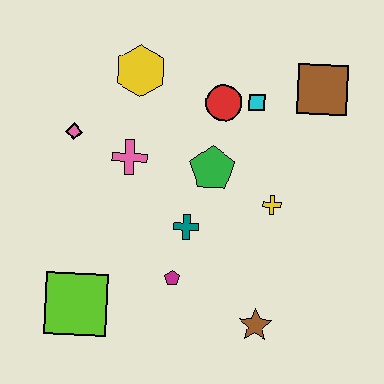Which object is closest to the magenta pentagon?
The teal cross is closest to the magenta pentagon.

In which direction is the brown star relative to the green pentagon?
The brown star is below the green pentagon.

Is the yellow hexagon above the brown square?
Yes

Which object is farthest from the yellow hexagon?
The brown star is farthest from the yellow hexagon.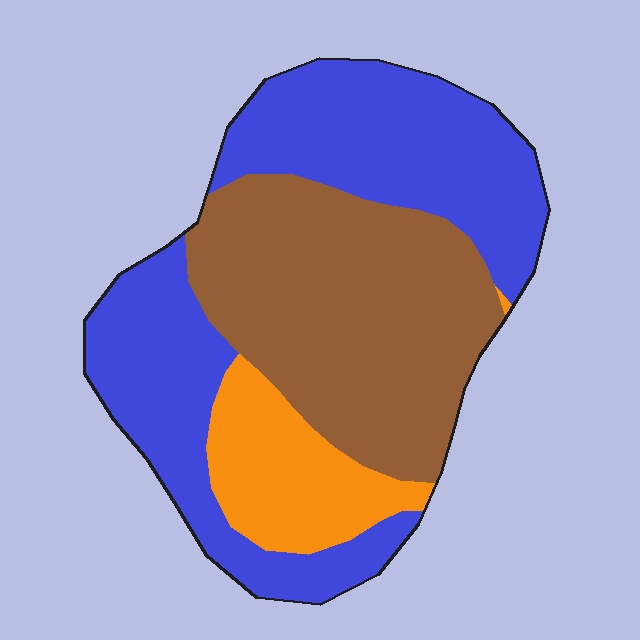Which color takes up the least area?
Orange, at roughly 15%.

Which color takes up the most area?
Blue, at roughly 45%.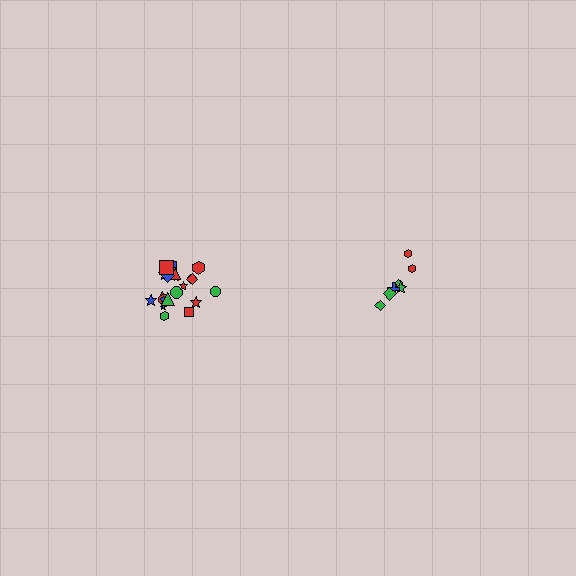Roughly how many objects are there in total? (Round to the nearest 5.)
Roughly 30 objects in total.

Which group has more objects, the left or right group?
The left group.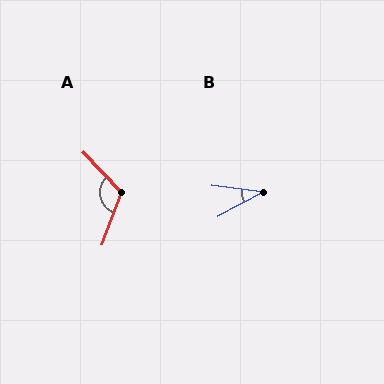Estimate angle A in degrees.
Approximately 115 degrees.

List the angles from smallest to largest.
B (35°), A (115°).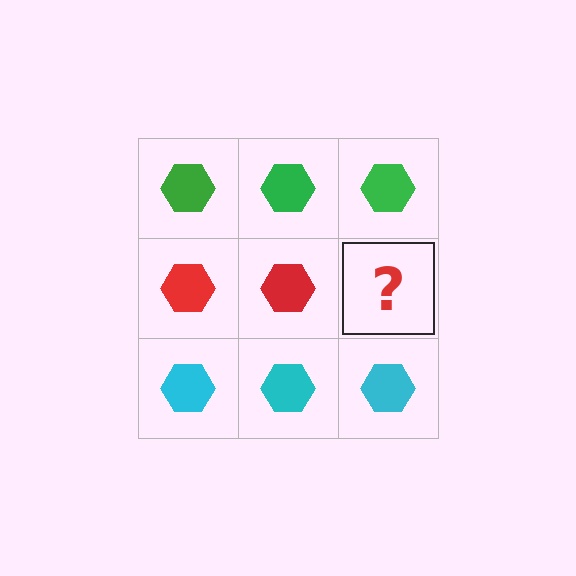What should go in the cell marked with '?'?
The missing cell should contain a red hexagon.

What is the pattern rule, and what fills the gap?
The rule is that each row has a consistent color. The gap should be filled with a red hexagon.